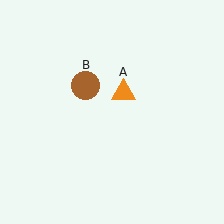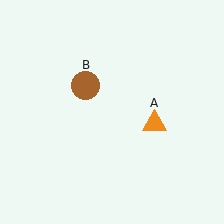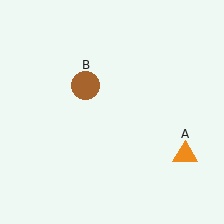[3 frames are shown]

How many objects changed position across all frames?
1 object changed position: orange triangle (object A).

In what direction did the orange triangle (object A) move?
The orange triangle (object A) moved down and to the right.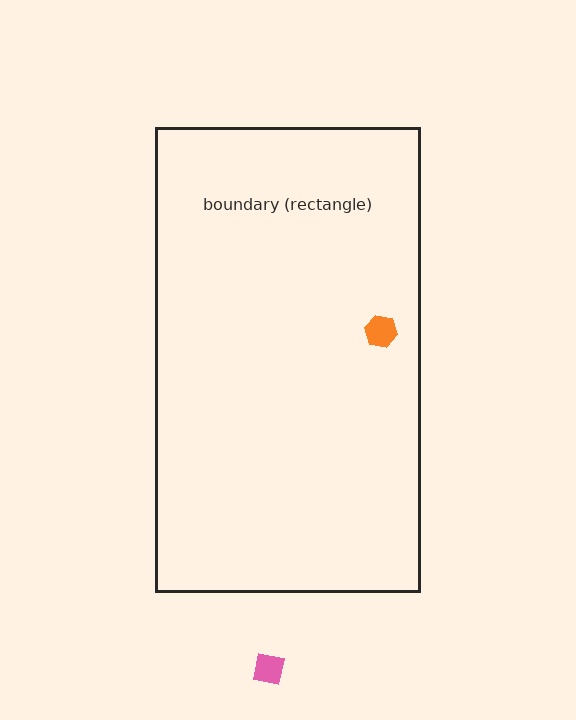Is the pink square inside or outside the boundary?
Outside.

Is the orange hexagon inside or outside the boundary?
Inside.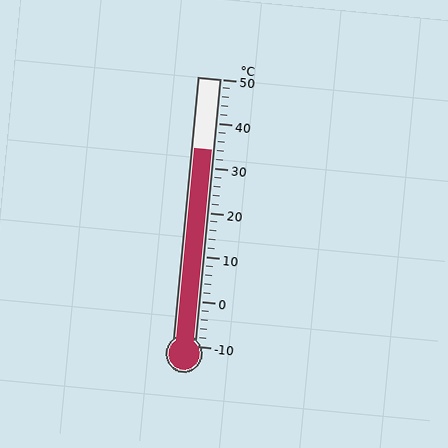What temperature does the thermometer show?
The thermometer shows approximately 34°C.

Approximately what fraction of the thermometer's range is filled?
The thermometer is filled to approximately 75% of its range.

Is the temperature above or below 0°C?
The temperature is above 0°C.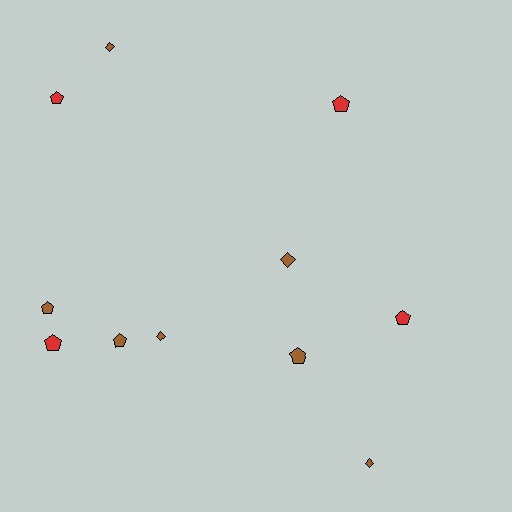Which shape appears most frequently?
Pentagon, with 7 objects.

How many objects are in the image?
There are 11 objects.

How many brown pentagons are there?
There are 3 brown pentagons.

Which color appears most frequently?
Brown, with 7 objects.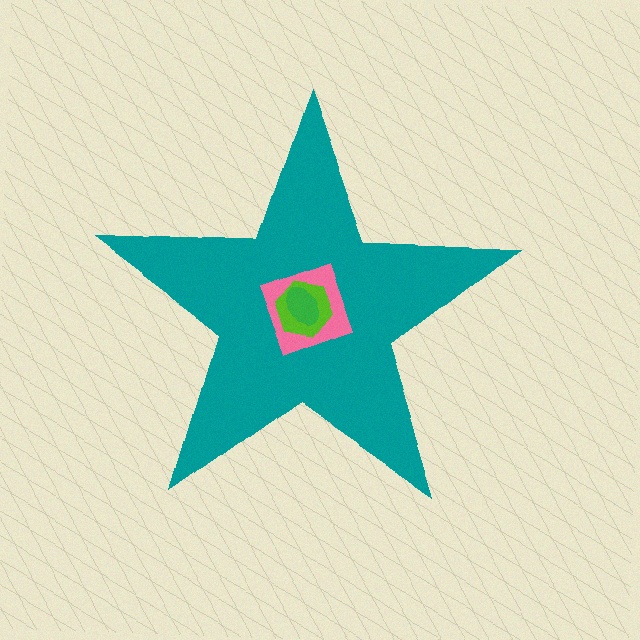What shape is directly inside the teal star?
The pink diamond.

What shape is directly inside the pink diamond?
The lime hexagon.